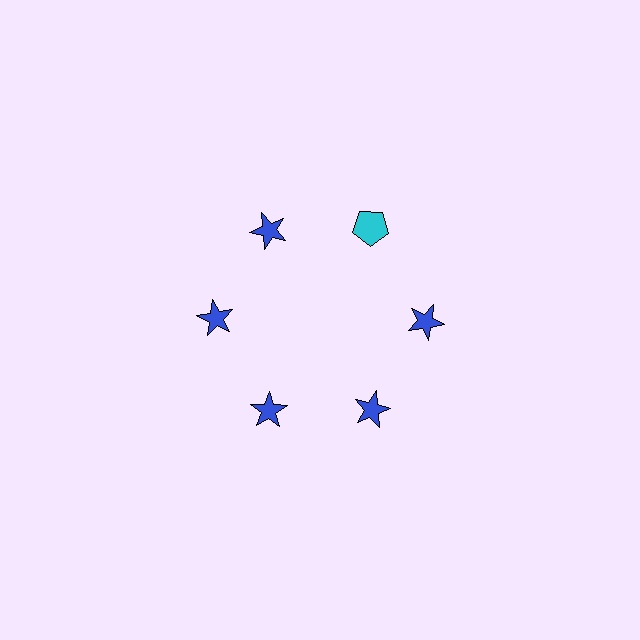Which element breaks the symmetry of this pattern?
The cyan pentagon at roughly the 1 o'clock position breaks the symmetry. All other shapes are blue stars.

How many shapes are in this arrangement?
There are 6 shapes arranged in a ring pattern.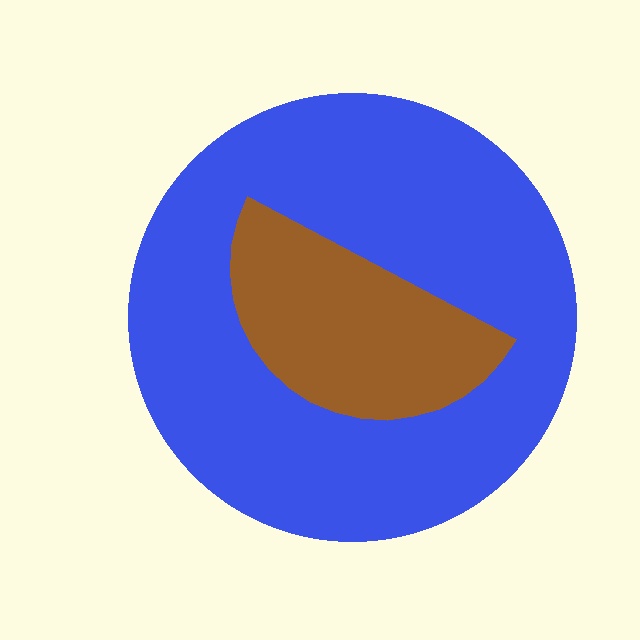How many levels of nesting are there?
2.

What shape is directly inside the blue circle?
The brown semicircle.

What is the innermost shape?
The brown semicircle.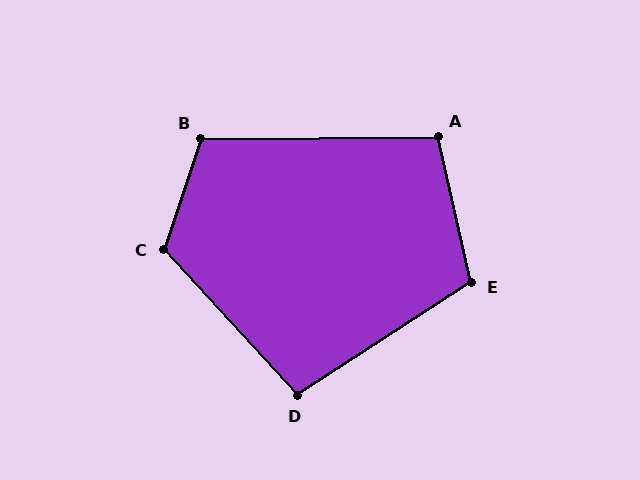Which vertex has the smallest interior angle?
D, at approximately 100 degrees.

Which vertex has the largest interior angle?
C, at approximately 119 degrees.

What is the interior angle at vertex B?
Approximately 109 degrees (obtuse).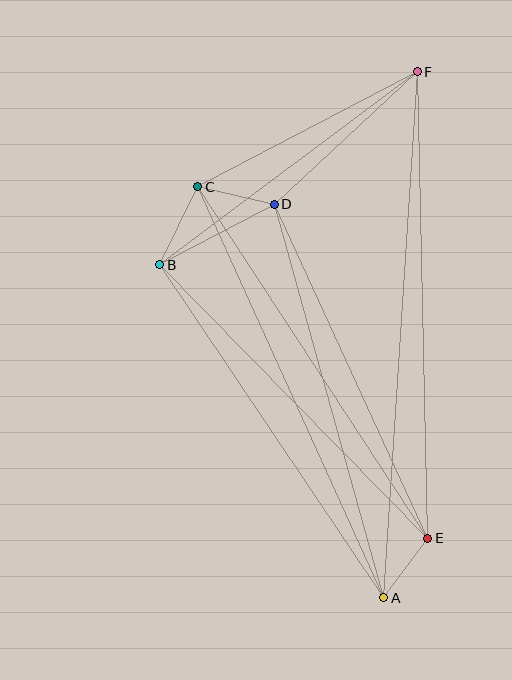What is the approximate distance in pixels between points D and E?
The distance between D and E is approximately 368 pixels.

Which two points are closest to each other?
Points A and E are closest to each other.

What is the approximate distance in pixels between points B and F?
The distance between B and F is approximately 322 pixels.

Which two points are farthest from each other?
Points A and F are farthest from each other.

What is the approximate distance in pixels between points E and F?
The distance between E and F is approximately 467 pixels.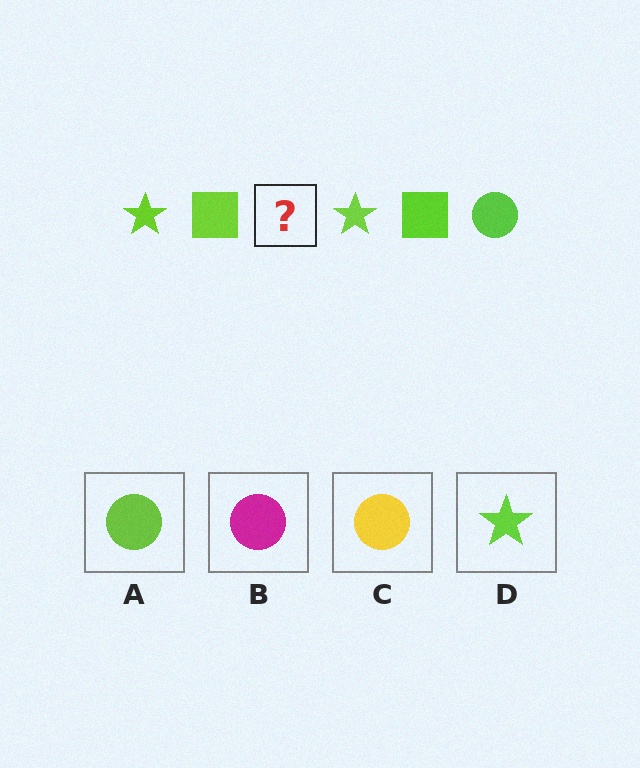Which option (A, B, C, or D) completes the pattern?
A.